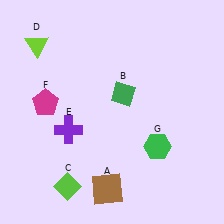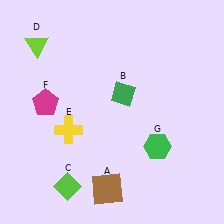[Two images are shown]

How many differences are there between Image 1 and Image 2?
There is 1 difference between the two images.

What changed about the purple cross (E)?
In Image 1, E is purple. In Image 2, it changed to yellow.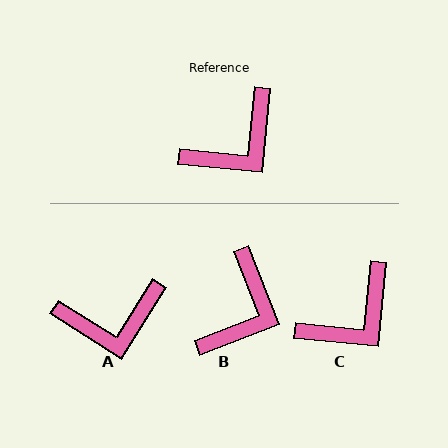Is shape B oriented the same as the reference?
No, it is off by about 27 degrees.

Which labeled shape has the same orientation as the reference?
C.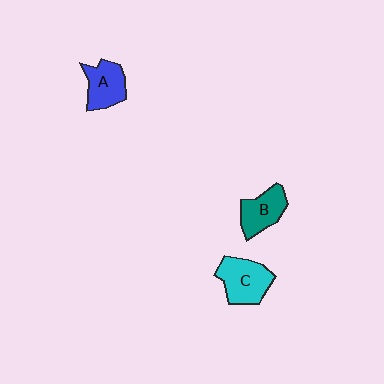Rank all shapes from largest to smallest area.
From largest to smallest: C (cyan), A (blue), B (teal).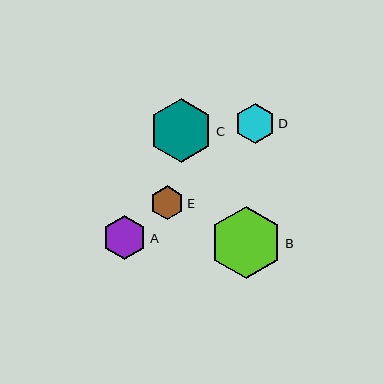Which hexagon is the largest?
Hexagon B is the largest with a size of approximately 72 pixels.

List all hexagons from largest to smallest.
From largest to smallest: B, C, A, D, E.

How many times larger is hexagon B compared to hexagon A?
Hexagon B is approximately 1.6 times the size of hexagon A.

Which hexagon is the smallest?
Hexagon E is the smallest with a size of approximately 34 pixels.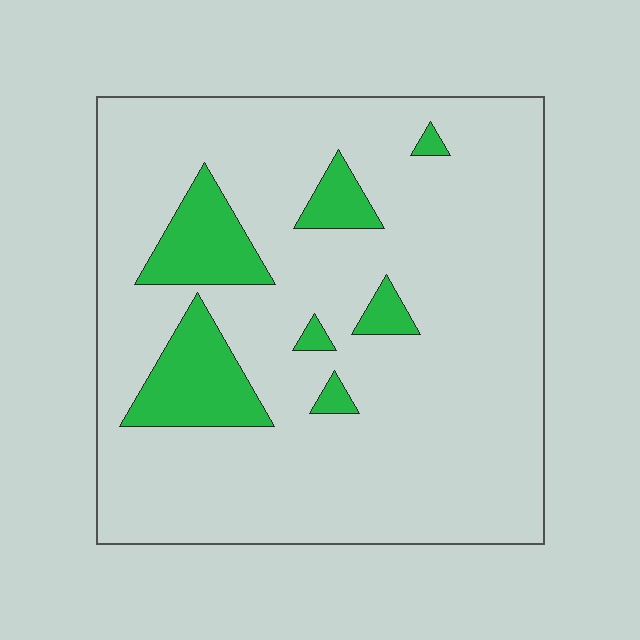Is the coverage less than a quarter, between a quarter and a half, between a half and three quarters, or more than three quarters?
Less than a quarter.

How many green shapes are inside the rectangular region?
7.